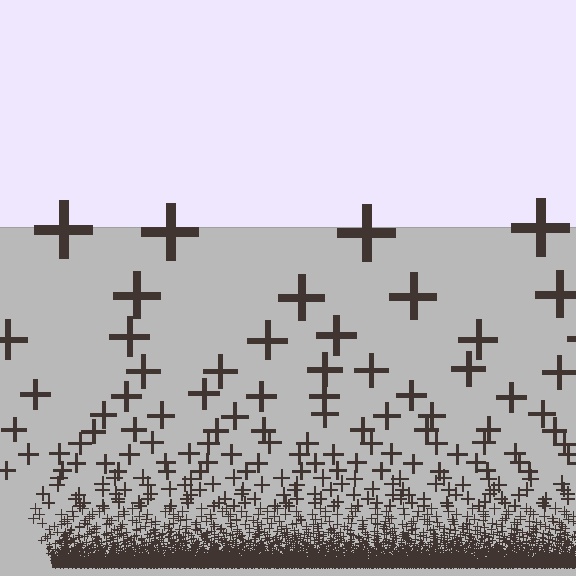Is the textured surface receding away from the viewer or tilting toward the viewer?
The surface appears to tilt toward the viewer. Texture elements get larger and sparser toward the top.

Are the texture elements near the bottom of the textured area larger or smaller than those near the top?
Smaller. The gradient is inverted — elements near the bottom are smaller and denser.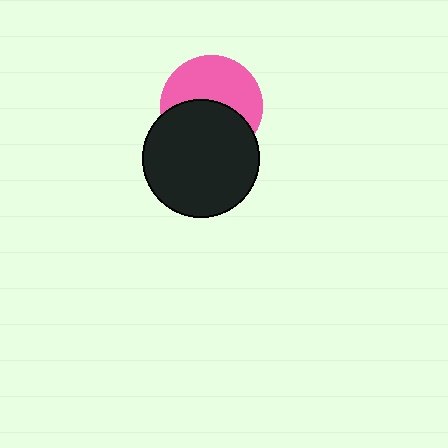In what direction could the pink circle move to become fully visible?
The pink circle could move up. That would shift it out from behind the black circle entirely.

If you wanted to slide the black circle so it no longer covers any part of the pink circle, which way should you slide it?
Slide it down — that is the most direct way to separate the two shapes.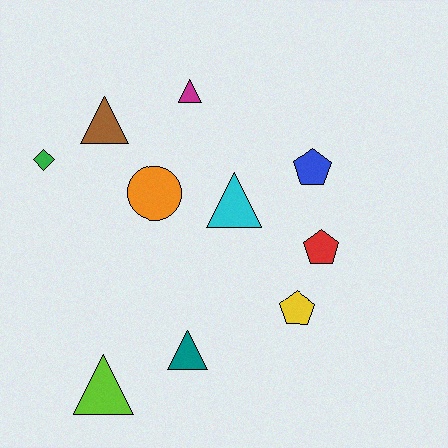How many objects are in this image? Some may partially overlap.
There are 10 objects.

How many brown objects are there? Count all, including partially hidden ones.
There is 1 brown object.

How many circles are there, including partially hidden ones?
There is 1 circle.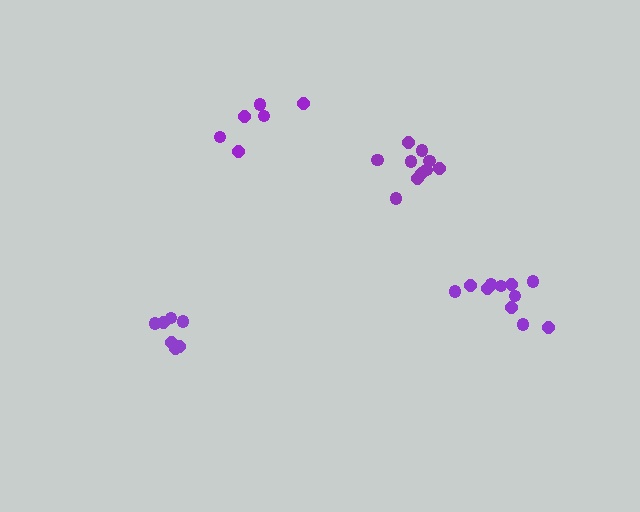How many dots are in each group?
Group 1: 7 dots, Group 2: 11 dots, Group 3: 10 dots, Group 4: 6 dots (34 total).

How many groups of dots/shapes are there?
There are 4 groups.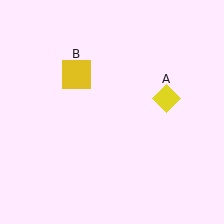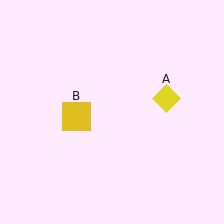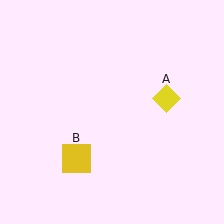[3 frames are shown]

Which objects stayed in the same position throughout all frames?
Yellow diamond (object A) remained stationary.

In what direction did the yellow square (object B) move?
The yellow square (object B) moved down.